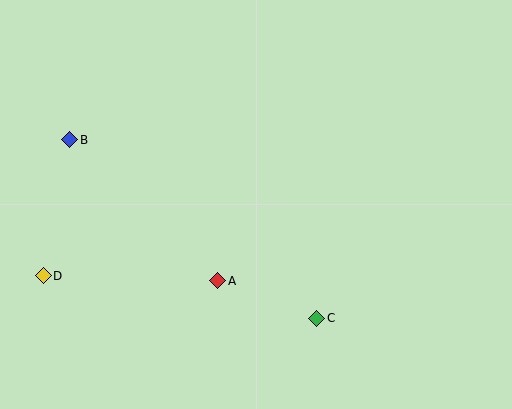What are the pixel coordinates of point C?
Point C is at (317, 318).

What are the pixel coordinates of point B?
Point B is at (70, 140).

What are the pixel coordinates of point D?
Point D is at (43, 276).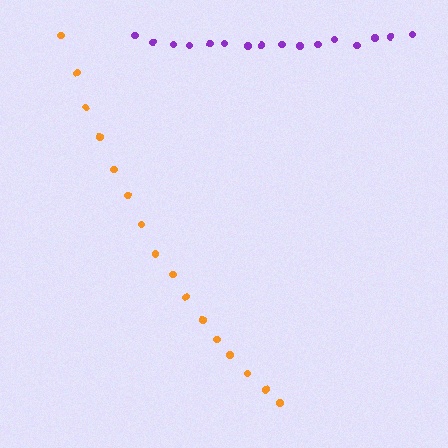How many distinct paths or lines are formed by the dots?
There are 2 distinct paths.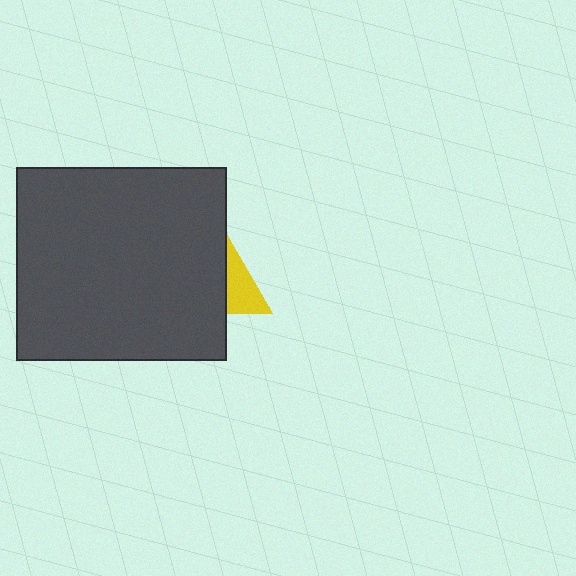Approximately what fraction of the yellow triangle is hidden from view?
Roughly 61% of the yellow triangle is hidden behind the dark gray rectangle.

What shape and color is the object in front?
The object in front is a dark gray rectangle.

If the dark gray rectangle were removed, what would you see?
You would see the complete yellow triangle.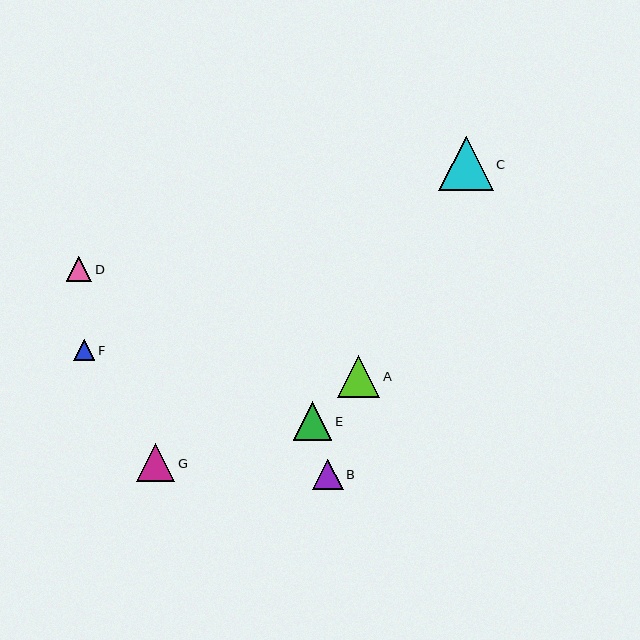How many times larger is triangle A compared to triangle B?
Triangle A is approximately 1.4 times the size of triangle B.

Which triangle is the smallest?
Triangle F is the smallest with a size of approximately 21 pixels.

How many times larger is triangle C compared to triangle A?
Triangle C is approximately 1.3 times the size of triangle A.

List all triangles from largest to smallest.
From largest to smallest: C, A, E, G, B, D, F.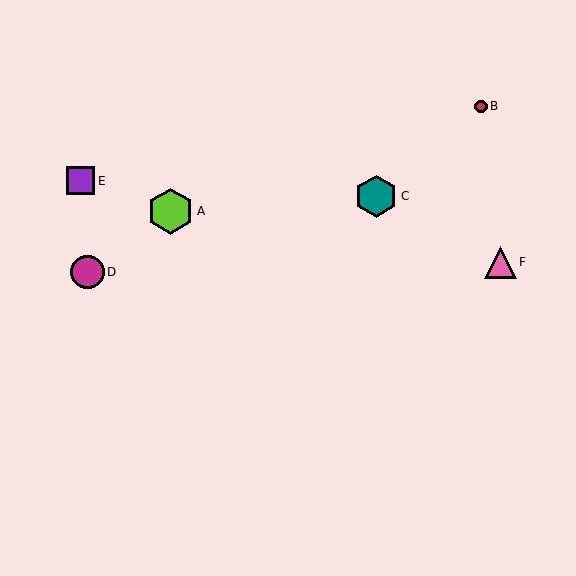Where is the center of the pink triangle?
The center of the pink triangle is at (500, 262).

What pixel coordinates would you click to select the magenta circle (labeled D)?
Click at (88, 272) to select the magenta circle D.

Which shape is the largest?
The lime hexagon (labeled A) is the largest.